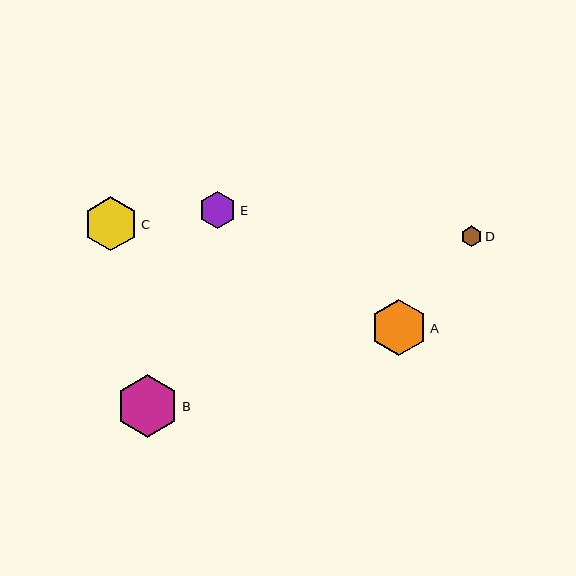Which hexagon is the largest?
Hexagon B is the largest with a size of approximately 63 pixels.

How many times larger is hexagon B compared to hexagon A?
Hexagon B is approximately 1.1 times the size of hexagon A.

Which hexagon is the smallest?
Hexagon D is the smallest with a size of approximately 21 pixels.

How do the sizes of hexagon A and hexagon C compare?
Hexagon A and hexagon C are approximately the same size.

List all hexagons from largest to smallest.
From largest to smallest: B, A, C, E, D.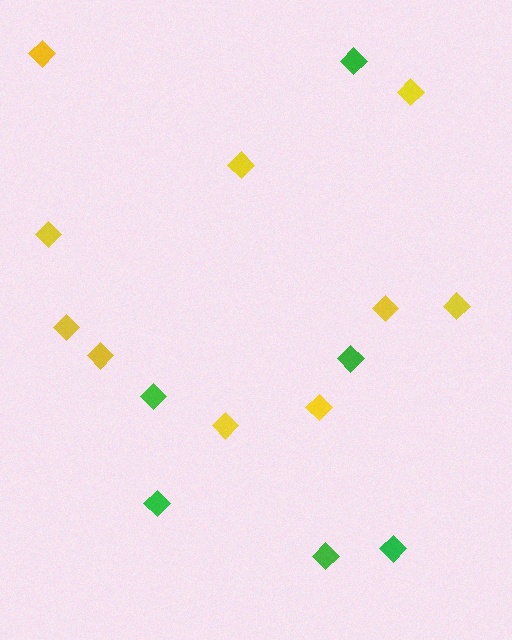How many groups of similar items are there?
There are 2 groups: one group of green diamonds (6) and one group of yellow diamonds (10).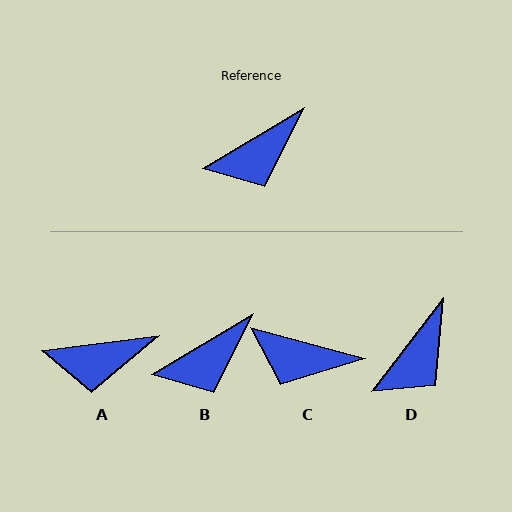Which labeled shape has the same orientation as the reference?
B.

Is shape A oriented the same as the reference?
No, it is off by about 24 degrees.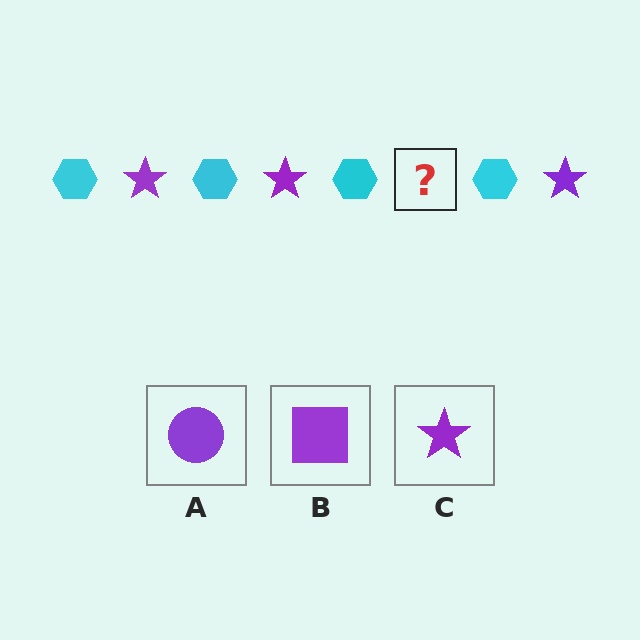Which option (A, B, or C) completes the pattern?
C.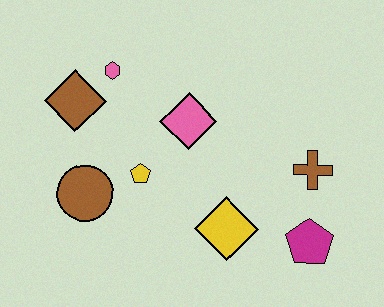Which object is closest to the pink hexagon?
The brown diamond is closest to the pink hexagon.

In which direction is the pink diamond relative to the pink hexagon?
The pink diamond is to the right of the pink hexagon.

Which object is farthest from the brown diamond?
The magenta pentagon is farthest from the brown diamond.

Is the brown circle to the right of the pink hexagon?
No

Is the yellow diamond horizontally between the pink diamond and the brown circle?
No